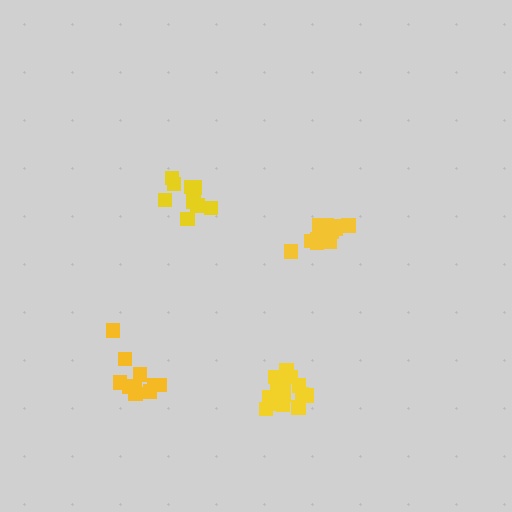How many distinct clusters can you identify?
There are 4 distinct clusters.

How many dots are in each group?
Group 1: 15 dots, Group 2: 11 dots, Group 3: 14 dots, Group 4: 10 dots (50 total).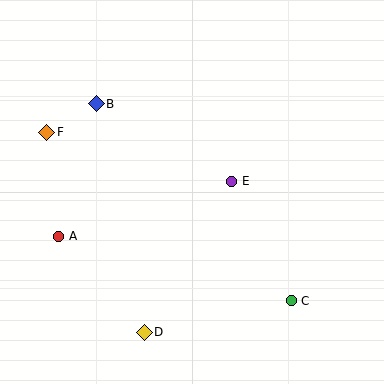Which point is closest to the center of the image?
Point E at (232, 181) is closest to the center.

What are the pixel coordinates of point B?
Point B is at (96, 104).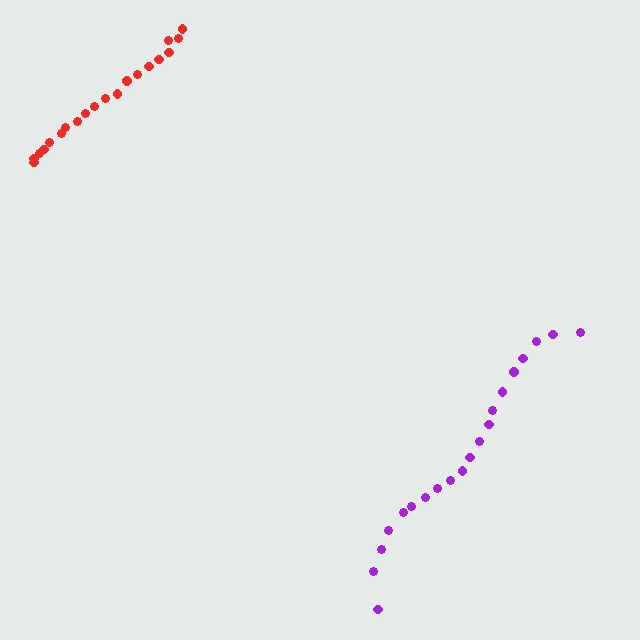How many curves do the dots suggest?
There are 2 distinct paths.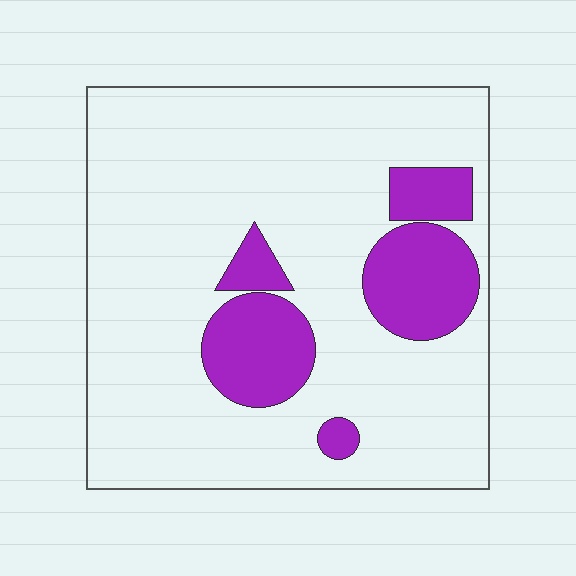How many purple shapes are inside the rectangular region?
5.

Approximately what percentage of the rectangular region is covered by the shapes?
Approximately 20%.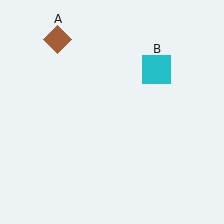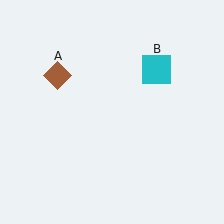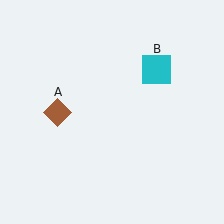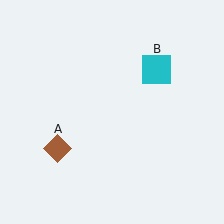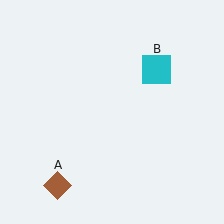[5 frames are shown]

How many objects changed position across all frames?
1 object changed position: brown diamond (object A).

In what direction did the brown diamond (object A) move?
The brown diamond (object A) moved down.